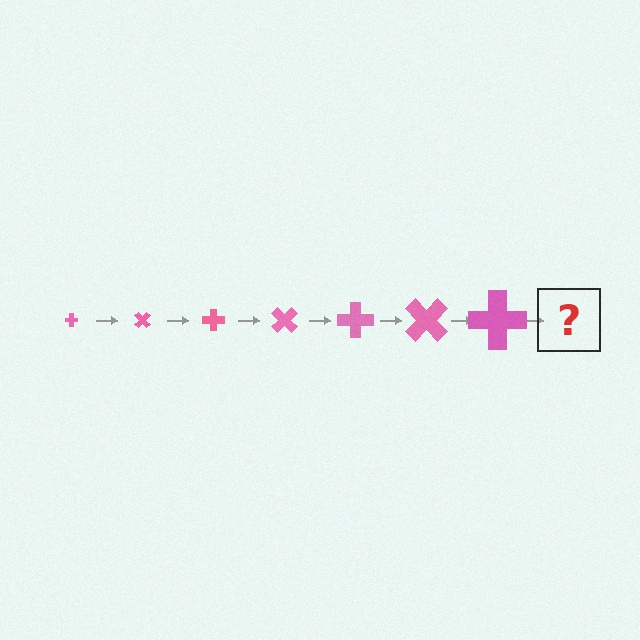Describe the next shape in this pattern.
It should be a cross, larger than the previous one and rotated 315 degrees from the start.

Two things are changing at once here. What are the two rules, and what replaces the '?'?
The two rules are that the cross grows larger each step and it rotates 45 degrees each step. The '?' should be a cross, larger than the previous one and rotated 315 degrees from the start.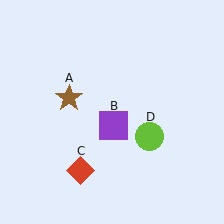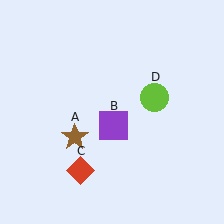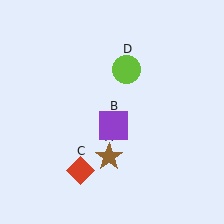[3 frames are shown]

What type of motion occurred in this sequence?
The brown star (object A), lime circle (object D) rotated counterclockwise around the center of the scene.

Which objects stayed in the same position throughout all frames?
Purple square (object B) and red diamond (object C) remained stationary.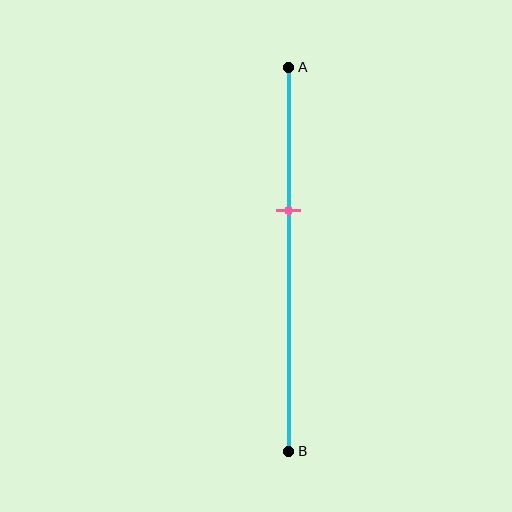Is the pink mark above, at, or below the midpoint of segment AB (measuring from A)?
The pink mark is above the midpoint of segment AB.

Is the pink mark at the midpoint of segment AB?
No, the mark is at about 35% from A, not at the 50% midpoint.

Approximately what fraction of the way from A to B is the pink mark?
The pink mark is approximately 35% of the way from A to B.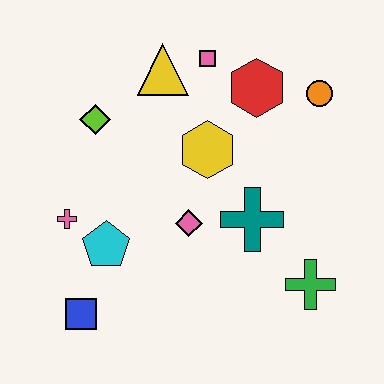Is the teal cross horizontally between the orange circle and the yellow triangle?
Yes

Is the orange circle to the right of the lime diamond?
Yes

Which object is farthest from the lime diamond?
The green cross is farthest from the lime diamond.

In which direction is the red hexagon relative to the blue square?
The red hexagon is above the blue square.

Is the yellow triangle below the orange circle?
No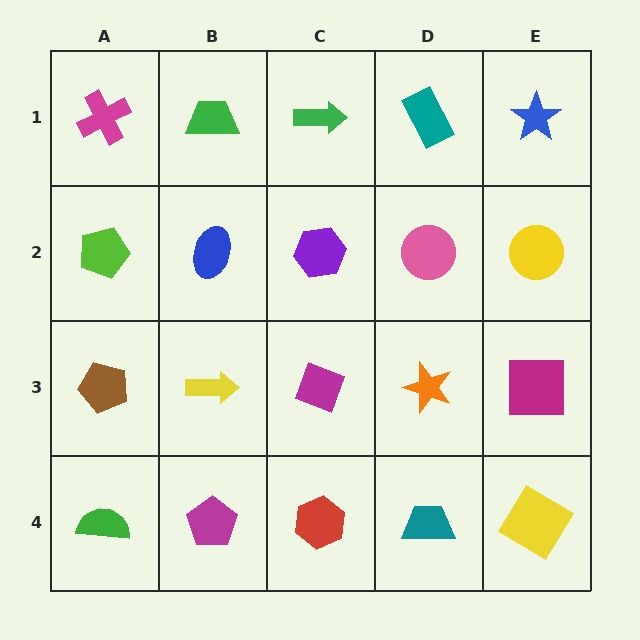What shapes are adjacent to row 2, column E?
A blue star (row 1, column E), a magenta square (row 3, column E), a pink circle (row 2, column D).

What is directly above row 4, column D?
An orange star.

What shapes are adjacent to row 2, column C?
A green arrow (row 1, column C), a magenta diamond (row 3, column C), a blue ellipse (row 2, column B), a pink circle (row 2, column D).